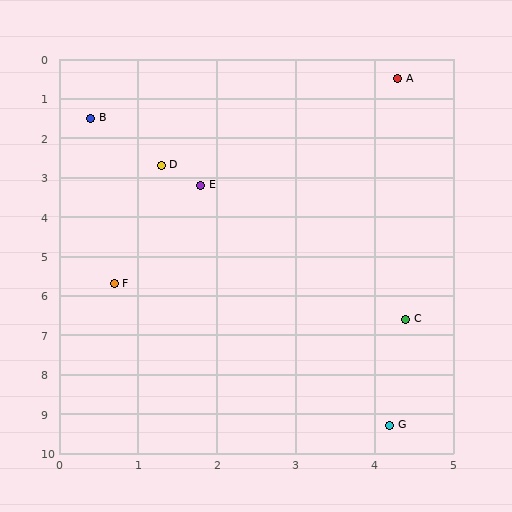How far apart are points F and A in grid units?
Points F and A are about 6.3 grid units apart.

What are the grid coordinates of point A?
Point A is at approximately (4.3, 0.5).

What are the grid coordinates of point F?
Point F is at approximately (0.7, 5.7).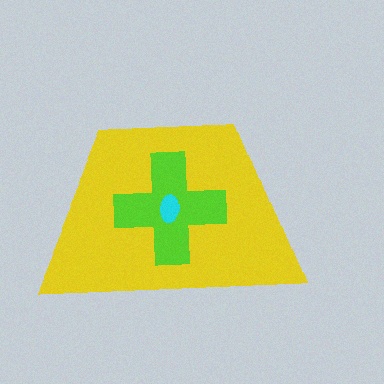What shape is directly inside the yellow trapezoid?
The lime cross.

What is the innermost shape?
The cyan ellipse.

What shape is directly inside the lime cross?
The cyan ellipse.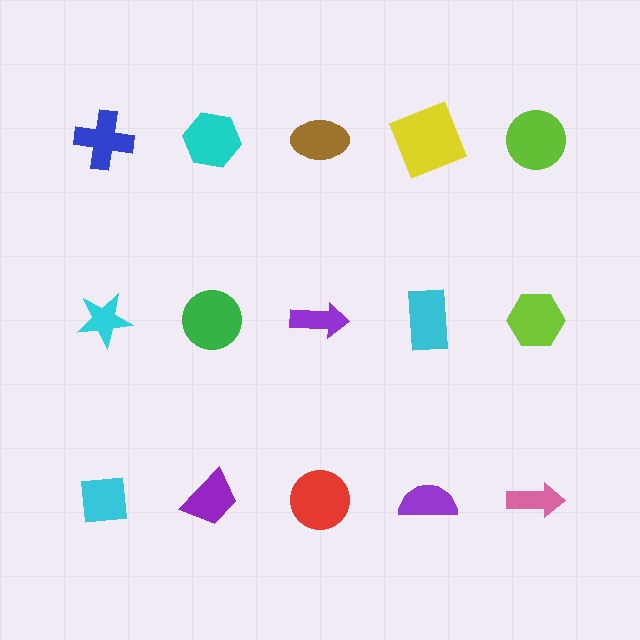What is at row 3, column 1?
A cyan square.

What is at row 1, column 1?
A blue cross.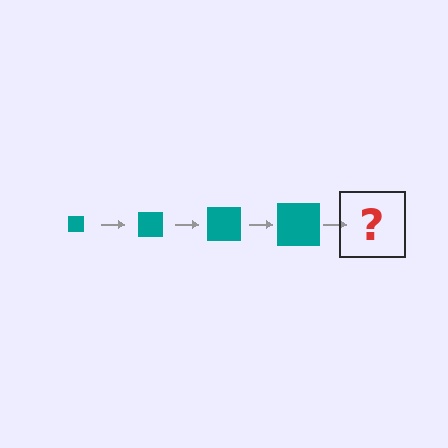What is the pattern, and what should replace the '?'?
The pattern is that the square gets progressively larger each step. The '?' should be a teal square, larger than the previous one.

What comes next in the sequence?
The next element should be a teal square, larger than the previous one.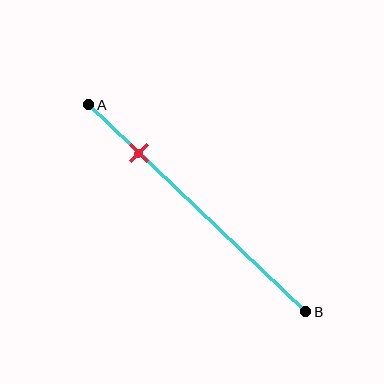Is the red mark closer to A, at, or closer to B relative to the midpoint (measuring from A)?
The red mark is closer to point A than the midpoint of segment AB.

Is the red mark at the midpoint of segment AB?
No, the mark is at about 25% from A, not at the 50% midpoint.